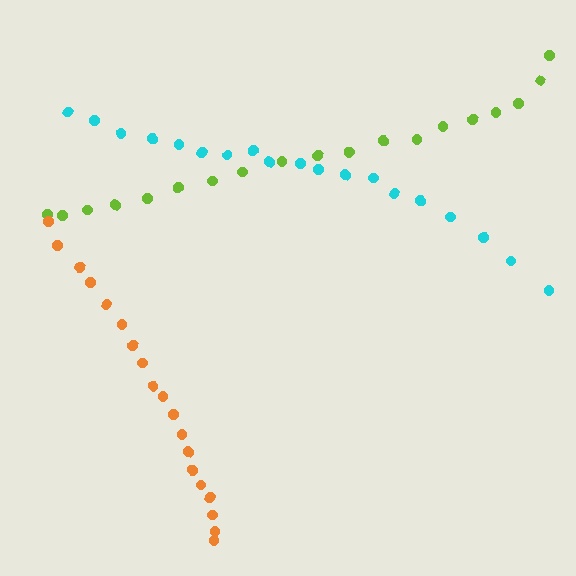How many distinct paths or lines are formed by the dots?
There are 3 distinct paths.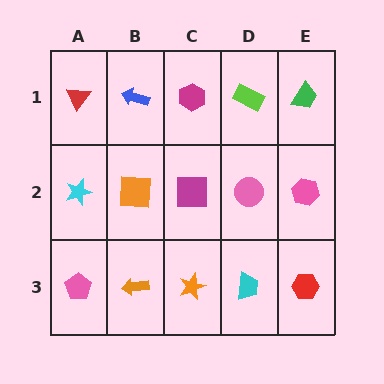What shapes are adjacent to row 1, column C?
A magenta square (row 2, column C), a blue arrow (row 1, column B), a lime rectangle (row 1, column D).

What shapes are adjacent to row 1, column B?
An orange square (row 2, column B), a red triangle (row 1, column A), a magenta hexagon (row 1, column C).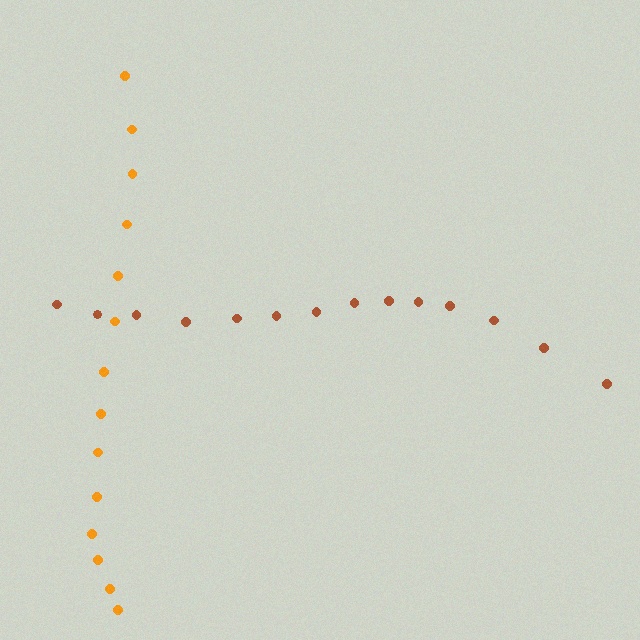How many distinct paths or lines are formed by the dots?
There are 2 distinct paths.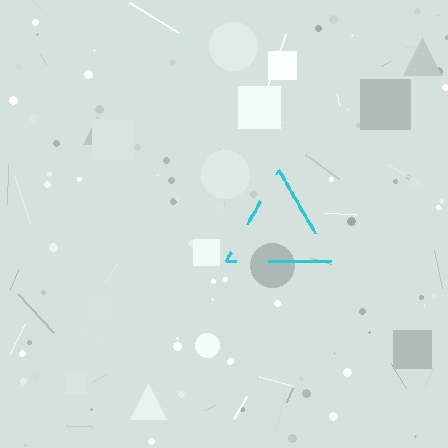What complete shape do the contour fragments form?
The contour fragments form a triangle.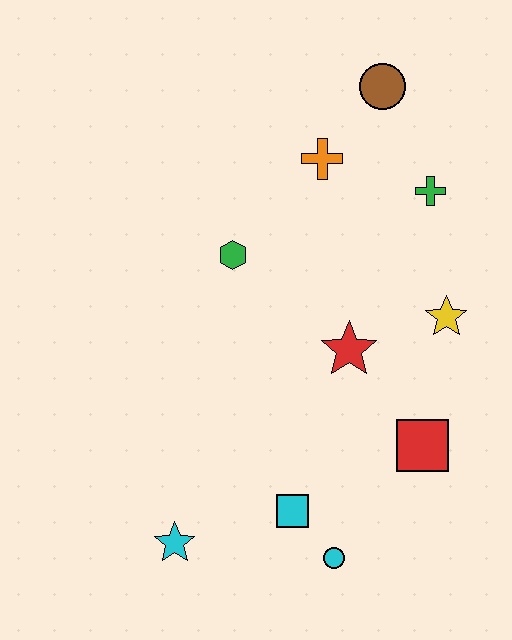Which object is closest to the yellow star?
The red star is closest to the yellow star.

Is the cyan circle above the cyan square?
No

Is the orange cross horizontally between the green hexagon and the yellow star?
Yes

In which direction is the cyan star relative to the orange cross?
The cyan star is below the orange cross.